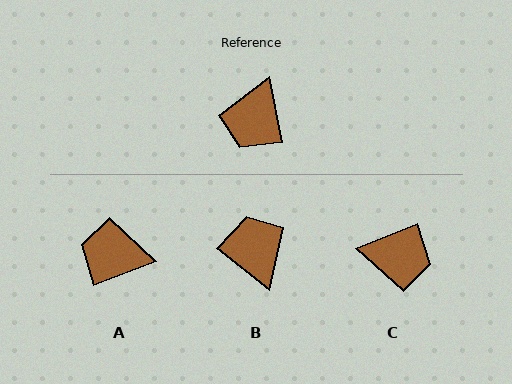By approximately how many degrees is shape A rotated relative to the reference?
Approximately 80 degrees clockwise.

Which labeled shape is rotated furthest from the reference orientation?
B, about 140 degrees away.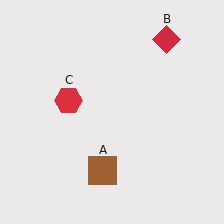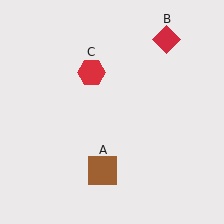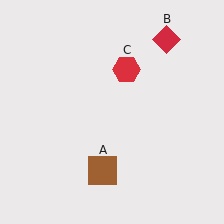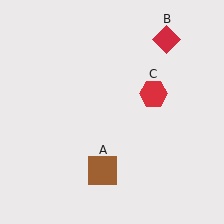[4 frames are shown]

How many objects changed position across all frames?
1 object changed position: red hexagon (object C).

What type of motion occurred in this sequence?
The red hexagon (object C) rotated clockwise around the center of the scene.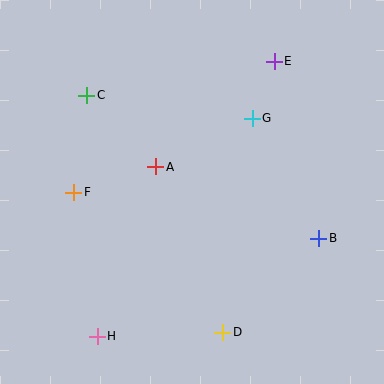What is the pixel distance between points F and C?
The distance between F and C is 98 pixels.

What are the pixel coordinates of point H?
Point H is at (97, 336).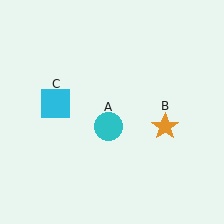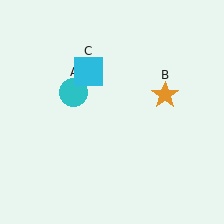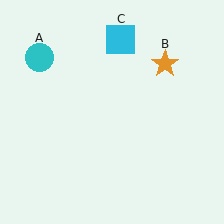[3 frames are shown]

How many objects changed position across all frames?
3 objects changed position: cyan circle (object A), orange star (object B), cyan square (object C).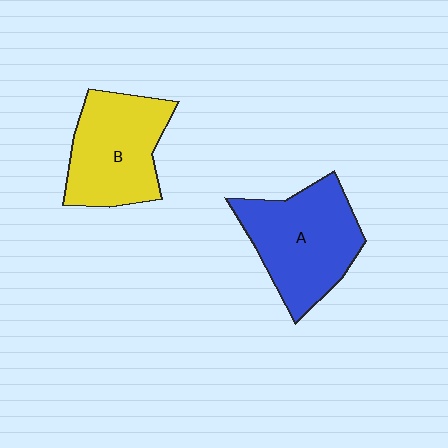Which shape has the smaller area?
Shape B (yellow).